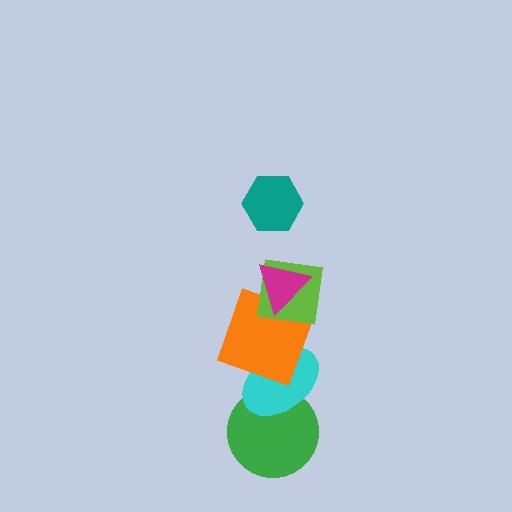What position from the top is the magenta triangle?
The magenta triangle is 2nd from the top.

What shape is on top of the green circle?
The cyan ellipse is on top of the green circle.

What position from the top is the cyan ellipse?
The cyan ellipse is 5th from the top.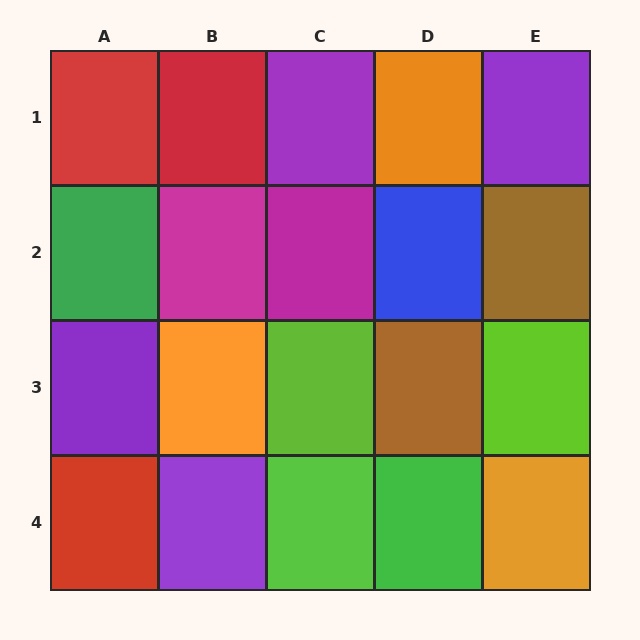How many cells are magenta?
2 cells are magenta.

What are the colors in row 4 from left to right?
Red, purple, lime, green, orange.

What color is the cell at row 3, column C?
Lime.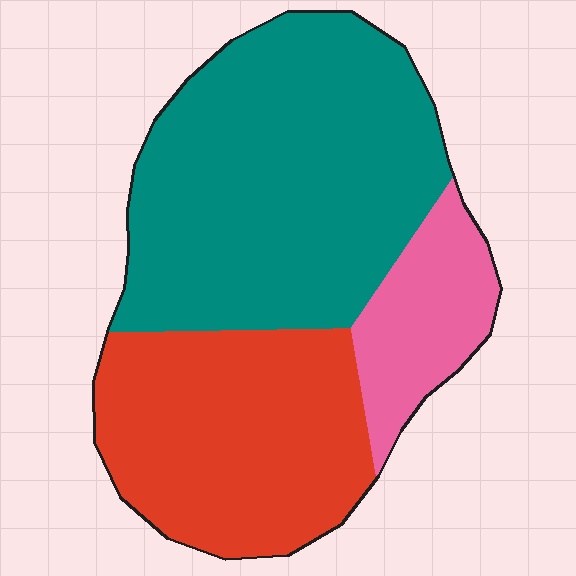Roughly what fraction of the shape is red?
Red takes up about one third (1/3) of the shape.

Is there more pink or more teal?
Teal.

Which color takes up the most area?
Teal, at roughly 50%.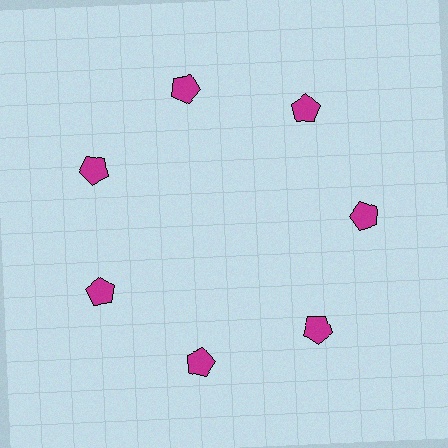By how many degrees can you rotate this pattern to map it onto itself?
The pattern maps onto itself every 51 degrees of rotation.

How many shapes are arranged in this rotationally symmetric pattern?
There are 7 shapes, arranged in 7 groups of 1.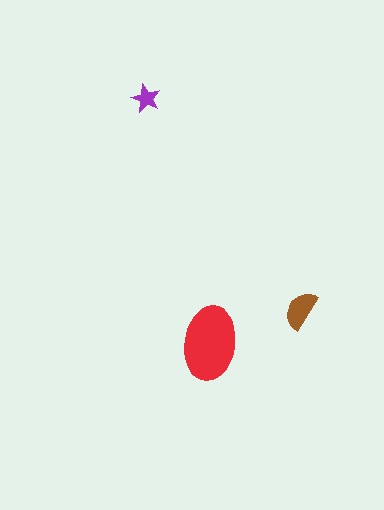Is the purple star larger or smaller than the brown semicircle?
Smaller.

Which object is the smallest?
The purple star.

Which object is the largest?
The red ellipse.